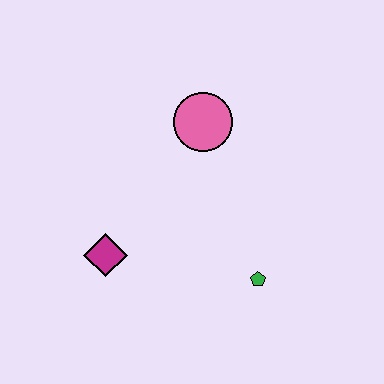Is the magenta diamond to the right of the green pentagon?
No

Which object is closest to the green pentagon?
The magenta diamond is closest to the green pentagon.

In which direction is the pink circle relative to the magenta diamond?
The pink circle is above the magenta diamond.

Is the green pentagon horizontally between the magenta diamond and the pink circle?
No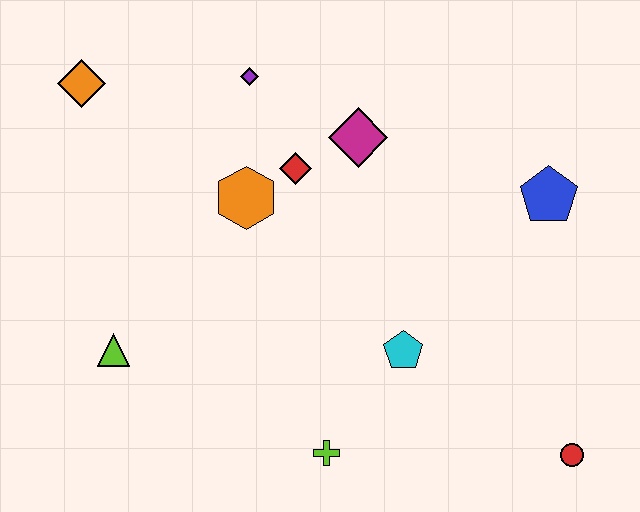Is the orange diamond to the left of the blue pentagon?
Yes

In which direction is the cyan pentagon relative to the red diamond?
The cyan pentagon is below the red diamond.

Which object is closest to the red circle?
The cyan pentagon is closest to the red circle.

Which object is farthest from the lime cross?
The orange diamond is farthest from the lime cross.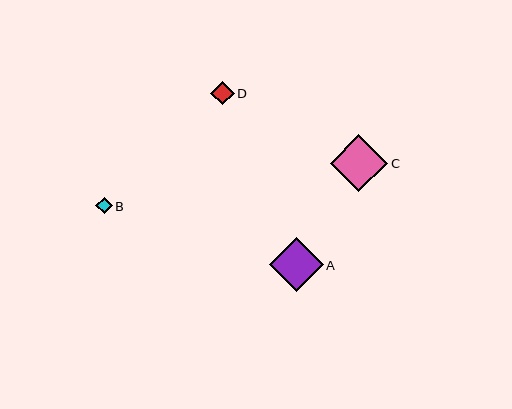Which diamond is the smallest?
Diamond B is the smallest with a size of approximately 16 pixels.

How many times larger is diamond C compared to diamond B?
Diamond C is approximately 3.5 times the size of diamond B.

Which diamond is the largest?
Diamond C is the largest with a size of approximately 57 pixels.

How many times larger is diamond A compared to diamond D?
Diamond A is approximately 2.3 times the size of diamond D.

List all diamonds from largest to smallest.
From largest to smallest: C, A, D, B.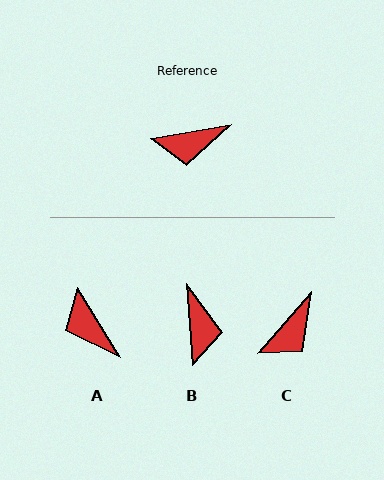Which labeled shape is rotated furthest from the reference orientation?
B, about 84 degrees away.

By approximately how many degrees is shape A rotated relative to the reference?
Approximately 68 degrees clockwise.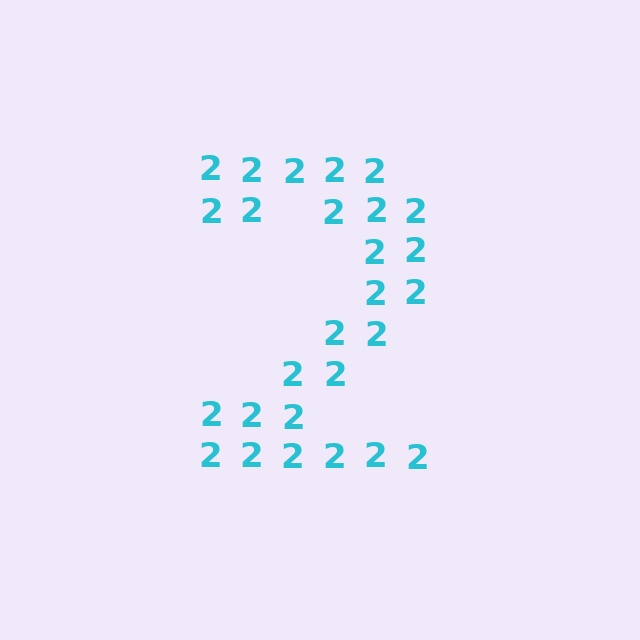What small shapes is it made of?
It is made of small digit 2's.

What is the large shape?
The large shape is the digit 2.